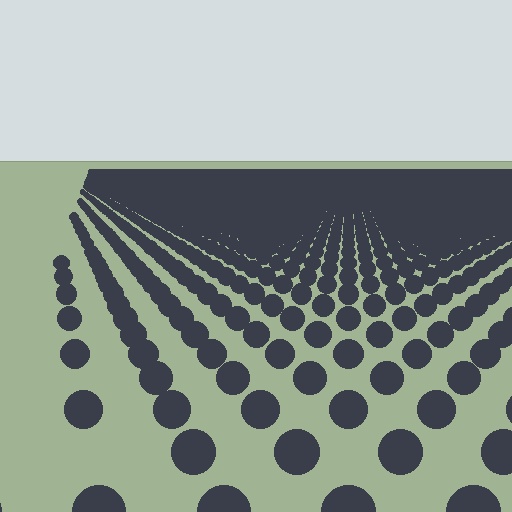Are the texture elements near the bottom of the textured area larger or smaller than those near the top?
Larger. Near the bottom, elements are closer to the viewer and appear at a bigger on-screen size.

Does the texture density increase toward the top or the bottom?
Density increases toward the top.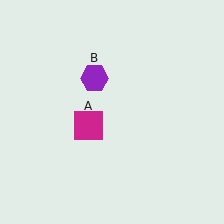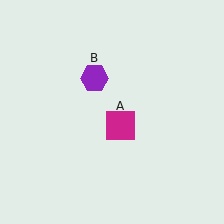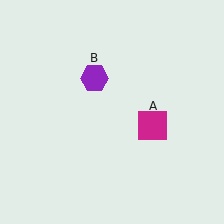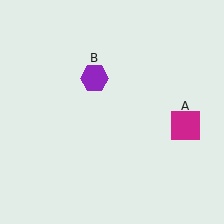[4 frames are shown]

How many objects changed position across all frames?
1 object changed position: magenta square (object A).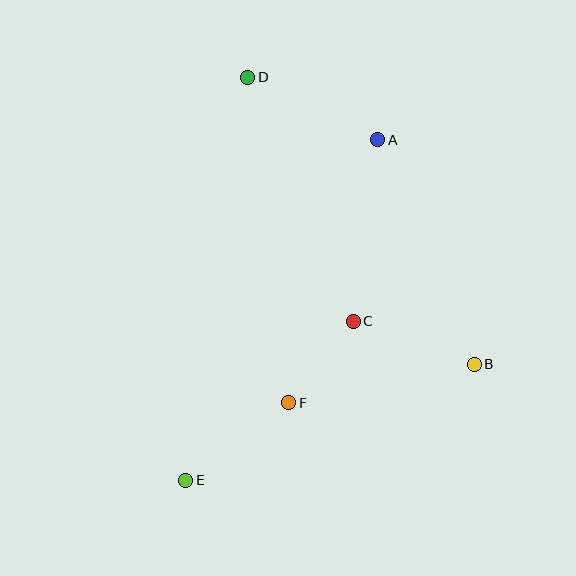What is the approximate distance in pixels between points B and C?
The distance between B and C is approximately 128 pixels.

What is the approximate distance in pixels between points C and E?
The distance between C and E is approximately 231 pixels.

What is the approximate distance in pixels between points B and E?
The distance between B and E is approximately 311 pixels.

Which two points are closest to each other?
Points C and F are closest to each other.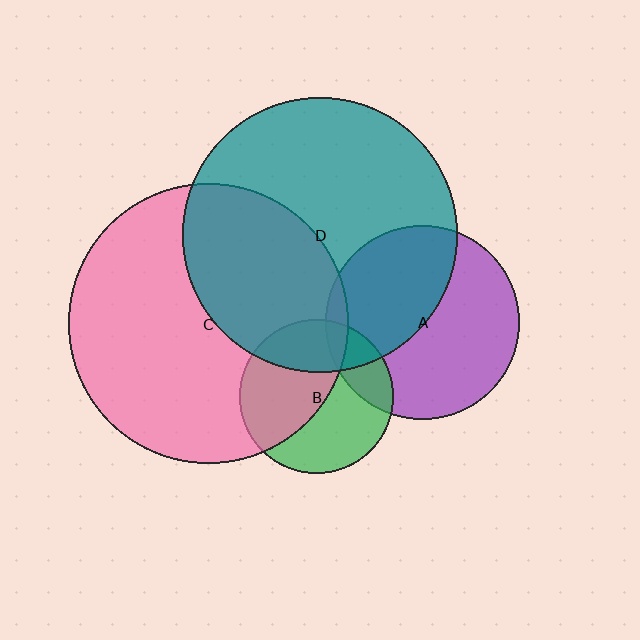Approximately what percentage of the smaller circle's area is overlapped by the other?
Approximately 50%.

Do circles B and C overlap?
Yes.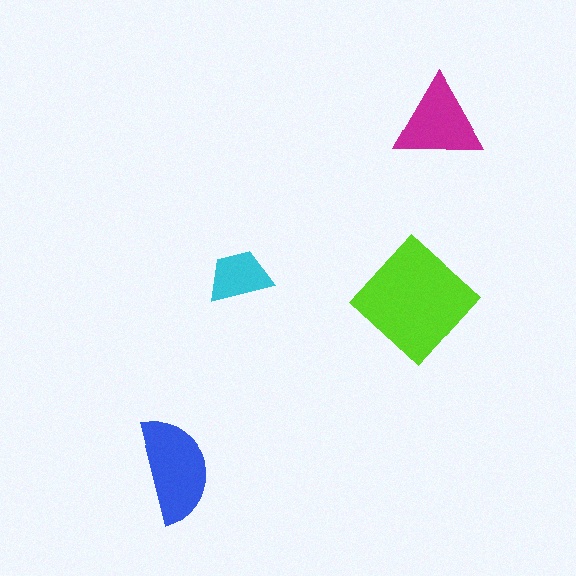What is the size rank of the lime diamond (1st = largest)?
1st.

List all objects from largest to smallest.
The lime diamond, the blue semicircle, the magenta triangle, the cyan trapezoid.